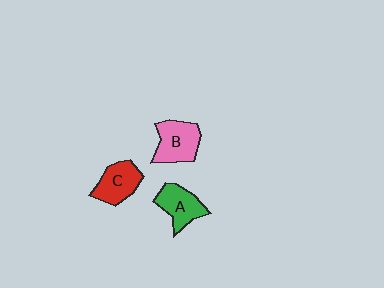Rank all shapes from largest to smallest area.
From largest to smallest: B (pink), C (red), A (green).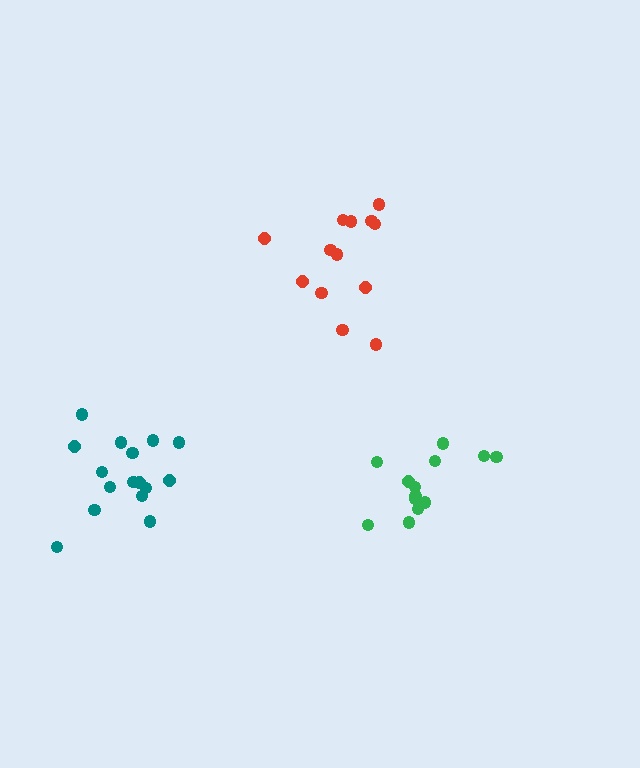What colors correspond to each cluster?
The clusters are colored: red, green, teal.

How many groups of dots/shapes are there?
There are 3 groups.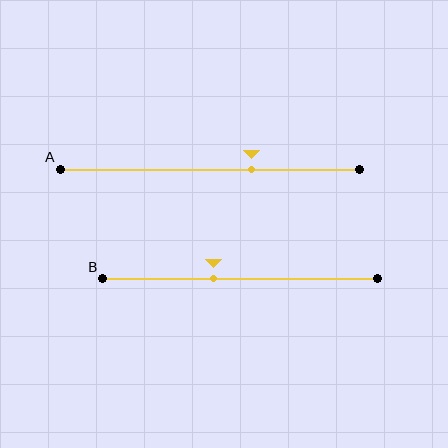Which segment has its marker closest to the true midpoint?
Segment B has its marker closest to the true midpoint.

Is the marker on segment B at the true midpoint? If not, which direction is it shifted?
No, the marker on segment B is shifted to the left by about 10% of the segment length.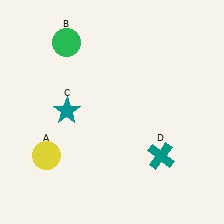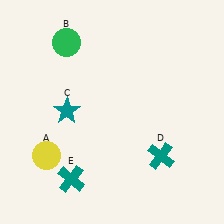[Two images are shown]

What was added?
A teal cross (E) was added in Image 2.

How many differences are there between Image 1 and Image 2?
There is 1 difference between the two images.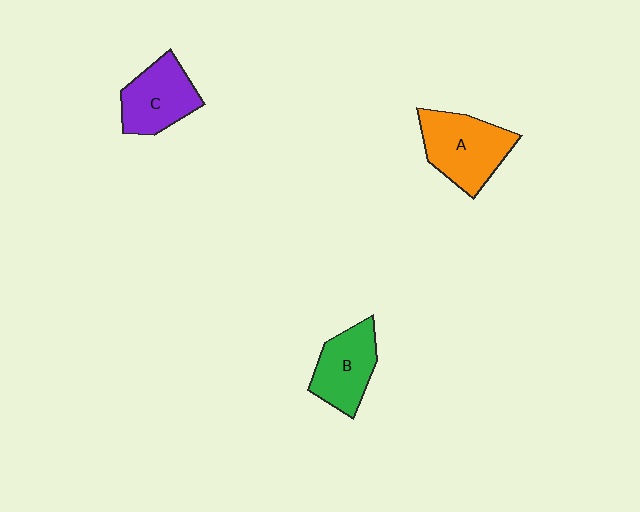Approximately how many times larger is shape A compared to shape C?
Approximately 1.2 times.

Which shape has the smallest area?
Shape B (green).